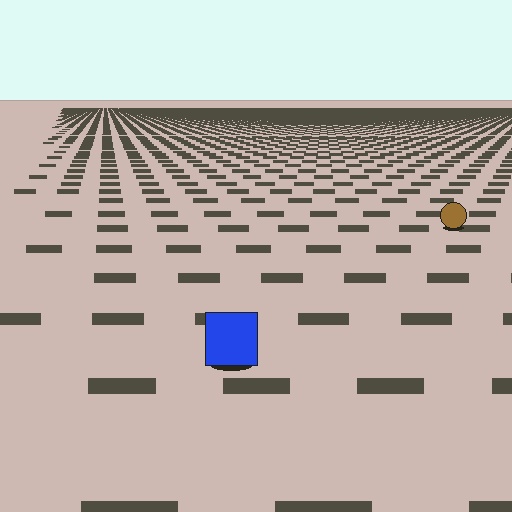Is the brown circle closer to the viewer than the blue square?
No. The blue square is closer — you can tell from the texture gradient: the ground texture is coarser near it.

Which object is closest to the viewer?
The blue square is closest. The texture marks near it are larger and more spread out.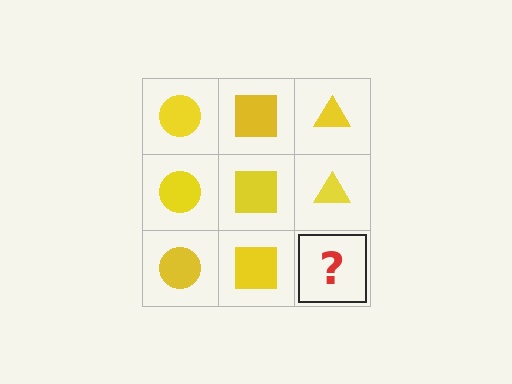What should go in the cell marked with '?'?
The missing cell should contain a yellow triangle.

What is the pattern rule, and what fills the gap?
The rule is that each column has a consistent shape. The gap should be filled with a yellow triangle.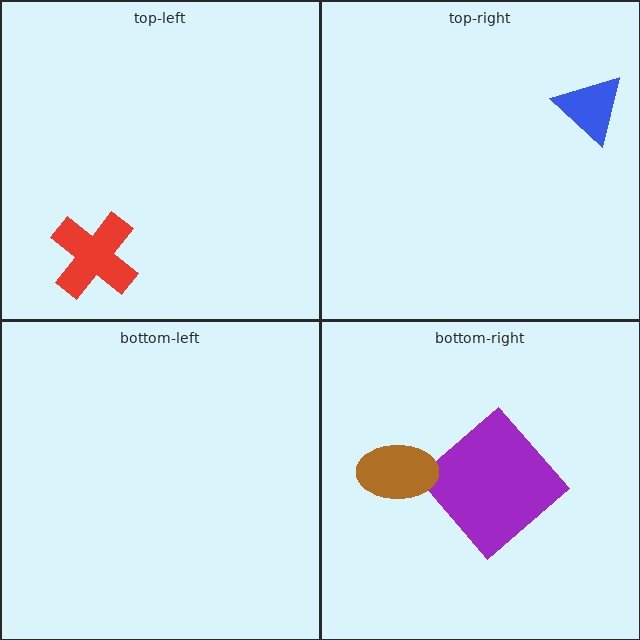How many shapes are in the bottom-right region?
2.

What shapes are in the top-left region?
The red cross.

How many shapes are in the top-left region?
1.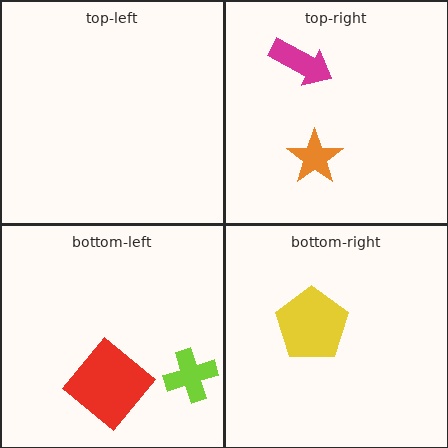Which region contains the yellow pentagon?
The bottom-right region.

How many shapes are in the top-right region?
2.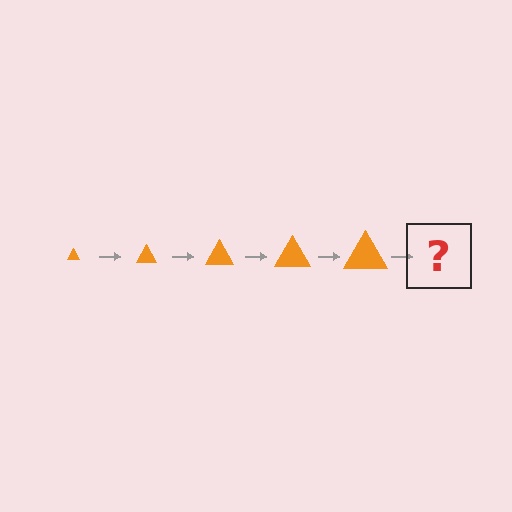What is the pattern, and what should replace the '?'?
The pattern is that the triangle gets progressively larger each step. The '?' should be an orange triangle, larger than the previous one.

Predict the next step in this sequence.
The next step is an orange triangle, larger than the previous one.